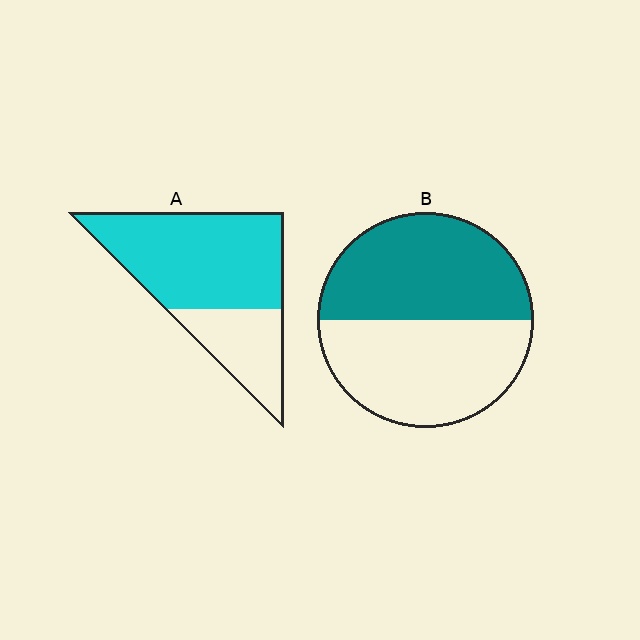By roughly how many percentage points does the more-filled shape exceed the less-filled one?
By roughly 20 percentage points (A over B).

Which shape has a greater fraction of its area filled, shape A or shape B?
Shape A.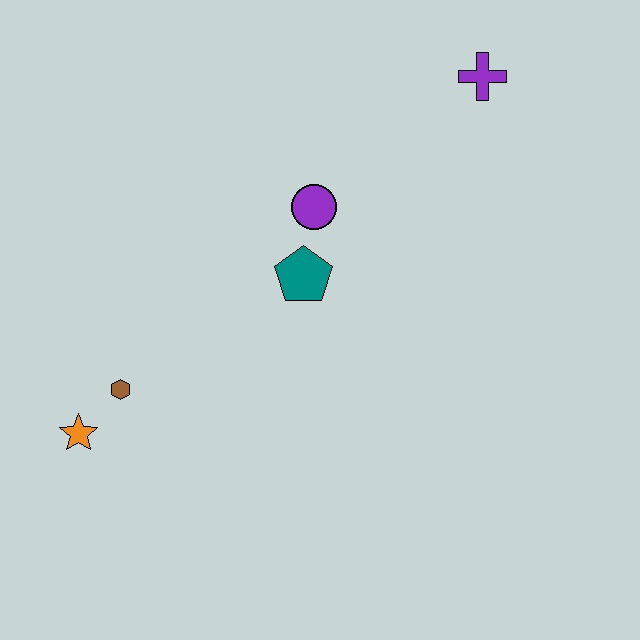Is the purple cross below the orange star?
No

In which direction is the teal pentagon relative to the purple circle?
The teal pentagon is below the purple circle.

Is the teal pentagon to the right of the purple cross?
No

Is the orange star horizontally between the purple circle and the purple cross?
No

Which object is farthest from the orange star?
The purple cross is farthest from the orange star.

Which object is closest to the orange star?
The brown hexagon is closest to the orange star.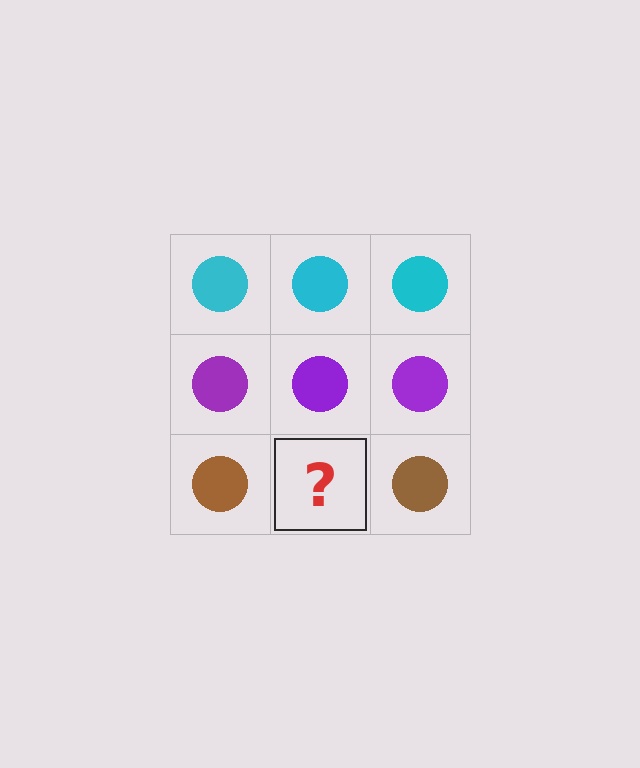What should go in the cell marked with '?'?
The missing cell should contain a brown circle.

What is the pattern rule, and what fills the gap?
The rule is that each row has a consistent color. The gap should be filled with a brown circle.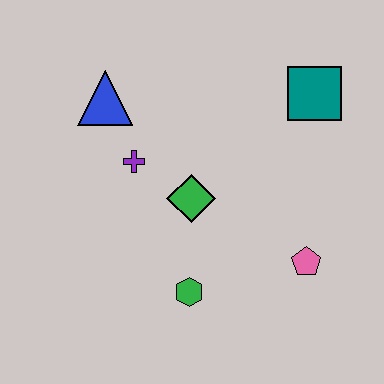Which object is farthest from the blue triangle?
The pink pentagon is farthest from the blue triangle.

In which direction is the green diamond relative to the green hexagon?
The green diamond is above the green hexagon.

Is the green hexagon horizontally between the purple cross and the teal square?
Yes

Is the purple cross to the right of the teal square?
No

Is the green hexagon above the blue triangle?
No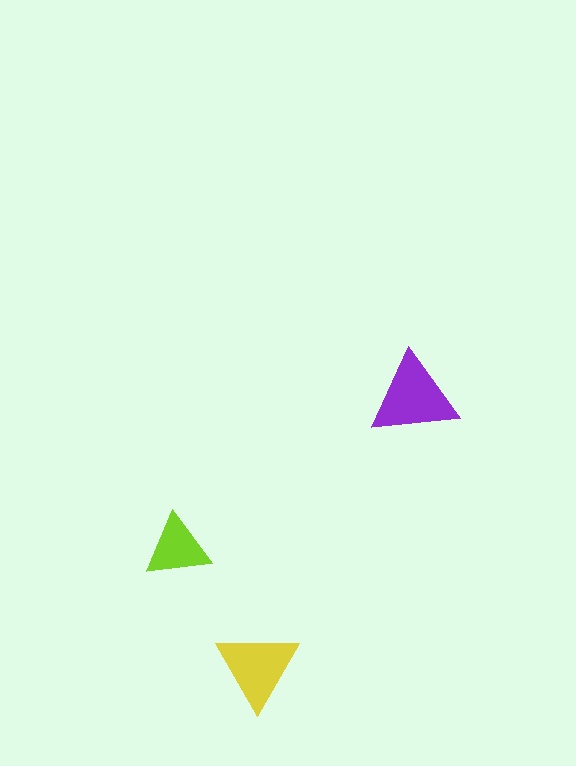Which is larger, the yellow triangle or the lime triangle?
The yellow one.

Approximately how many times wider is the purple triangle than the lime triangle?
About 1.5 times wider.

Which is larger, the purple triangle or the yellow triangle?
The purple one.